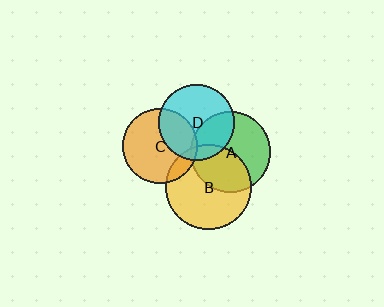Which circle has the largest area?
Circle B (yellow).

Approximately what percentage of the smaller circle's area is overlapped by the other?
Approximately 40%.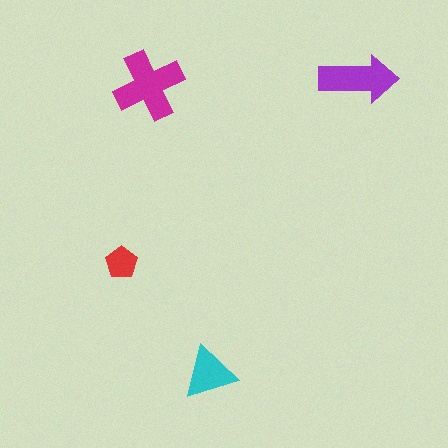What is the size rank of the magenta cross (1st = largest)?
1st.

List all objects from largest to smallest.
The magenta cross, the purple arrow, the cyan triangle, the red pentagon.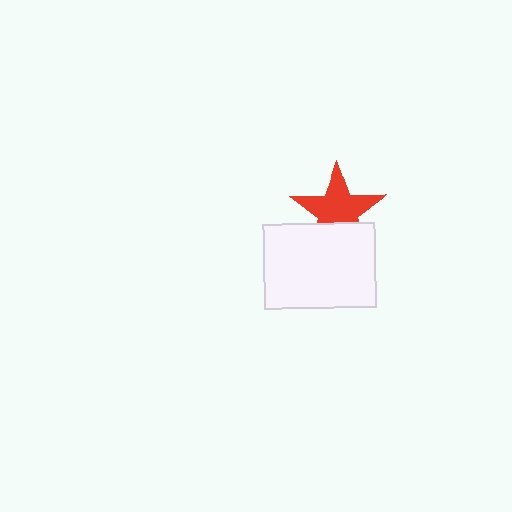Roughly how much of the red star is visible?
Most of it is visible (roughly 68%).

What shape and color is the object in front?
The object in front is a white rectangle.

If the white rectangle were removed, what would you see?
You would see the complete red star.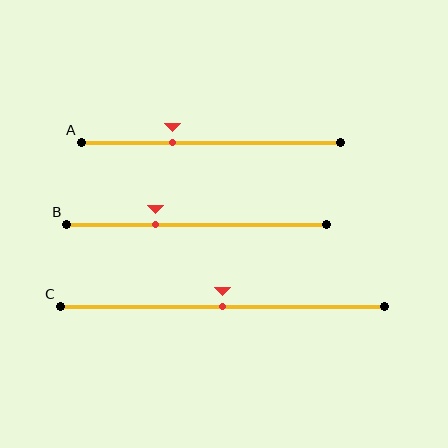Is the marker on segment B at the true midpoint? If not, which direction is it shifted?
No, the marker on segment B is shifted to the left by about 16% of the segment length.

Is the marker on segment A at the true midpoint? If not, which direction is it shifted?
No, the marker on segment A is shifted to the left by about 15% of the segment length.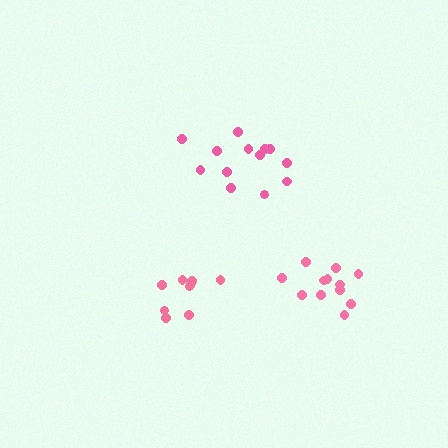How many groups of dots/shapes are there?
There are 3 groups.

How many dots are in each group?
Group 1: 12 dots, Group 2: 9 dots, Group 3: 13 dots (34 total).